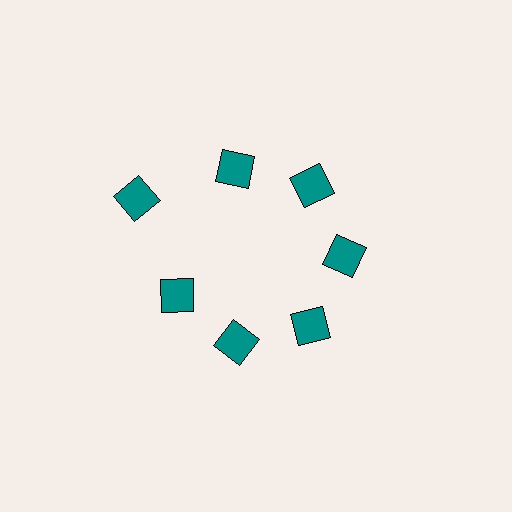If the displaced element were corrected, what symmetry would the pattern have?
It would have 7-fold rotational symmetry — the pattern would map onto itself every 51 degrees.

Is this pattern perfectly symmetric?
No. The 7 teal diamonds are arranged in a ring, but one element near the 10 o'clock position is pushed outward from the center, breaking the 7-fold rotational symmetry.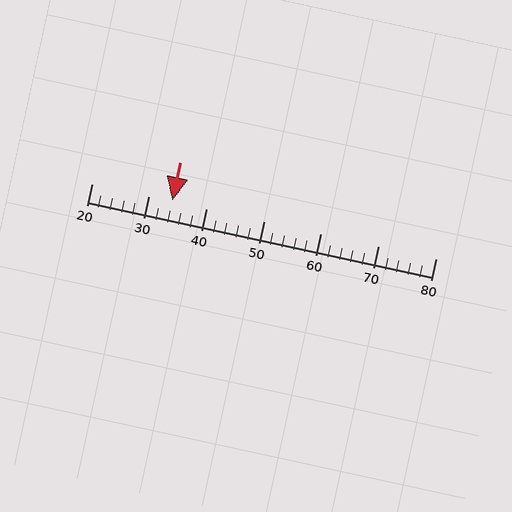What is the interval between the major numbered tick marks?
The major tick marks are spaced 10 units apart.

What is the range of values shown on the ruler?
The ruler shows values from 20 to 80.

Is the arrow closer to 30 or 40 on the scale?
The arrow is closer to 30.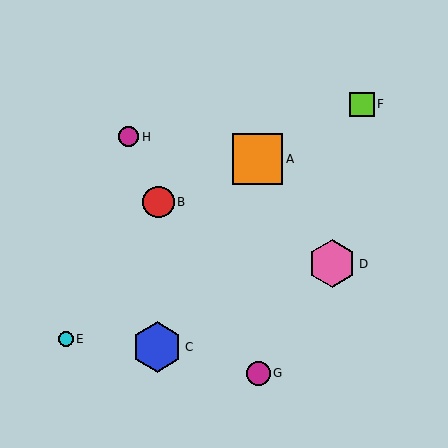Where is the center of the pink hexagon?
The center of the pink hexagon is at (332, 264).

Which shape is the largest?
The blue hexagon (labeled C) is the largest.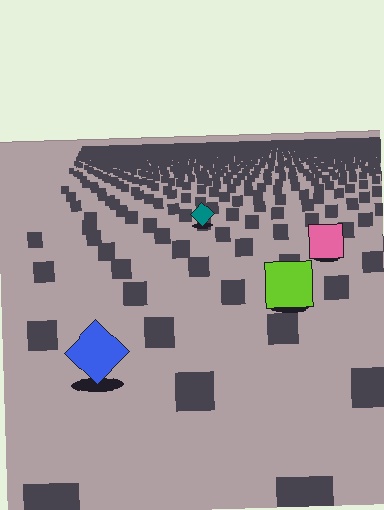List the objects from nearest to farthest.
From nearest to farthest: the blue diamond, the lime square, the pink square, the teal diamond.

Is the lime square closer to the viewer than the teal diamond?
Yes. The lime square is closer — you can tell from the texture gradient: the ground texture is coarser near it.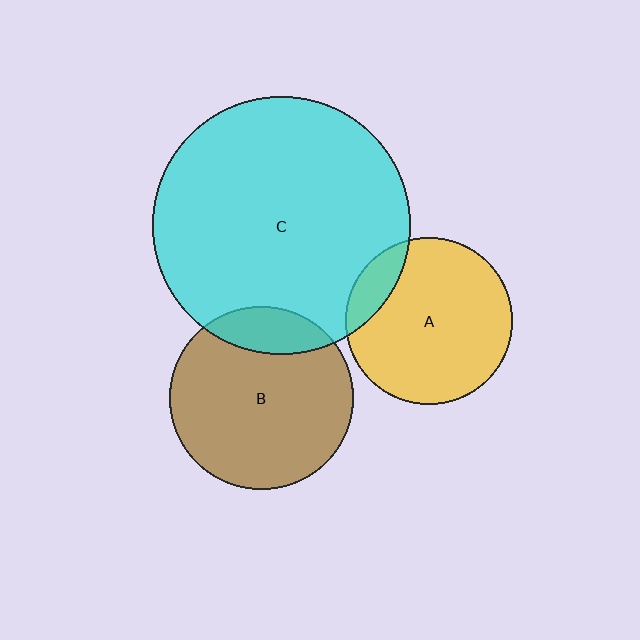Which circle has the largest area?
Circle C (cyan).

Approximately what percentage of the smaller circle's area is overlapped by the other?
Approximately 15%.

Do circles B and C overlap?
Yes.